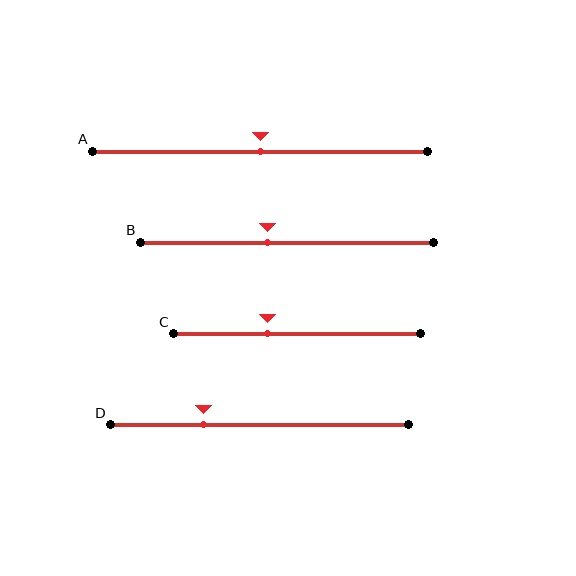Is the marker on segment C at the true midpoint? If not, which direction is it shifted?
No, the marker on segment C is shifted to the left by about 12% of the segment length.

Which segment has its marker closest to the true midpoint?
Segment A has its marker closest to the true midpoint.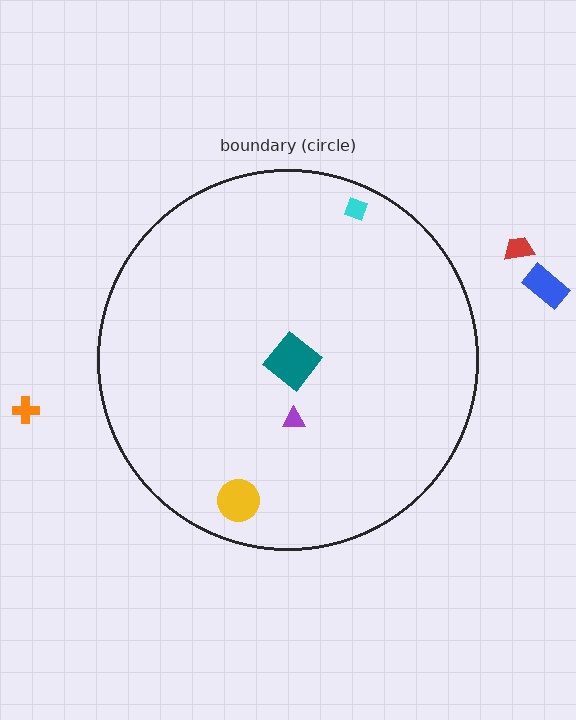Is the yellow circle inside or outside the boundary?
Inside.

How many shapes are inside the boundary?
4 inside, 3 outside.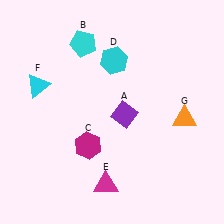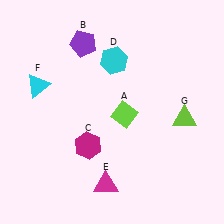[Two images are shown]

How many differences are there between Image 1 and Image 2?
There are 3 differences between the two images.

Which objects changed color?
A changed from purple to lime. B changed from cyan to purple. G changed from orange to lime.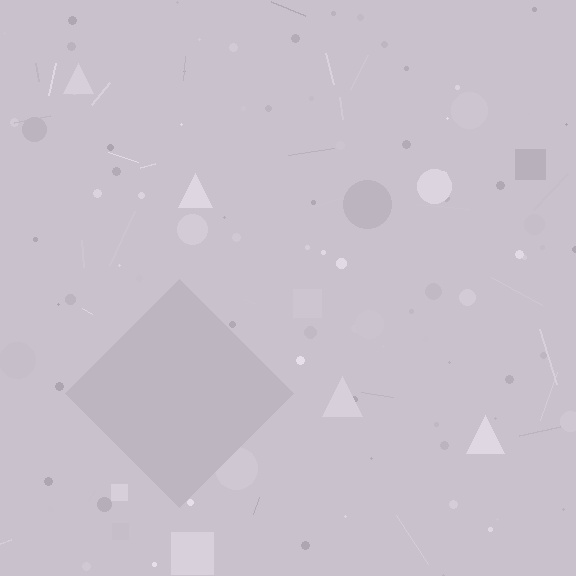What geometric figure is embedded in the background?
A diamond is embedded in the background.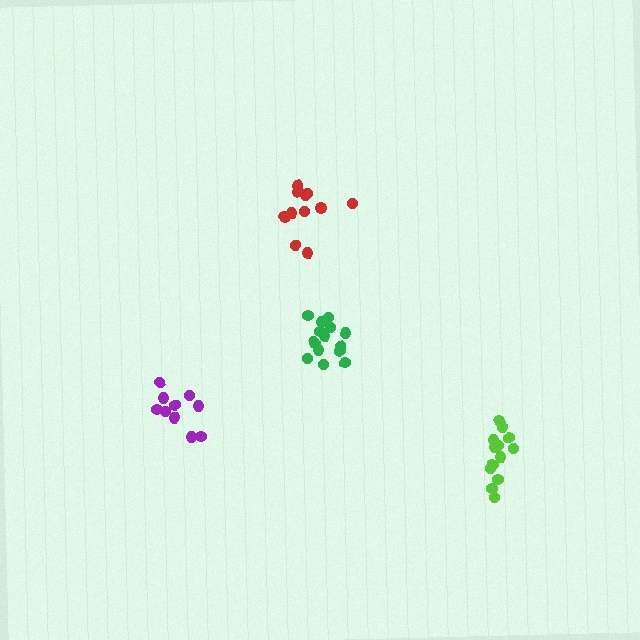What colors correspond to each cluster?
The clusters are colored: green, red, lime, purple.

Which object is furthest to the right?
The lime cluster is rightmost.